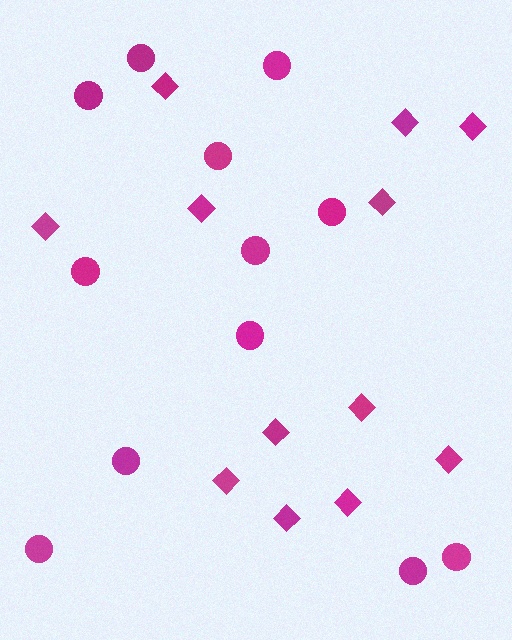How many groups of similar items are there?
There are 2 groups: one group of circles (12) and one group of diamonds (12).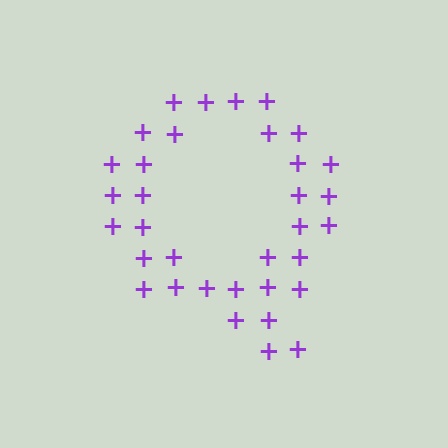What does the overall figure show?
The overall figure shows the letter Q.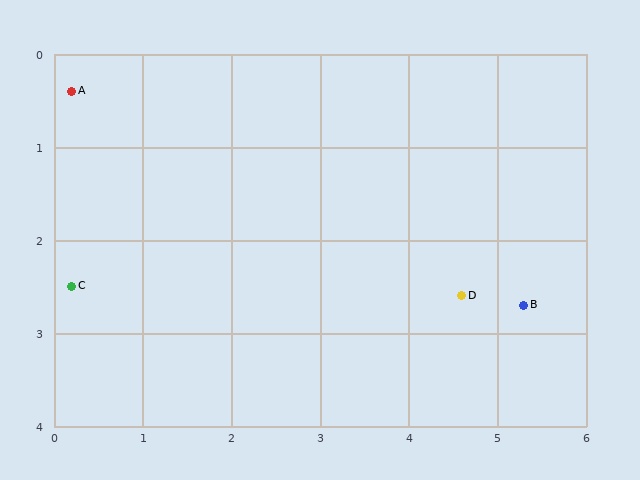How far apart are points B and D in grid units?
Points B and D are about 0.7 grid units apart.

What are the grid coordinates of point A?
Point A is at approximately (0.2, 0.4).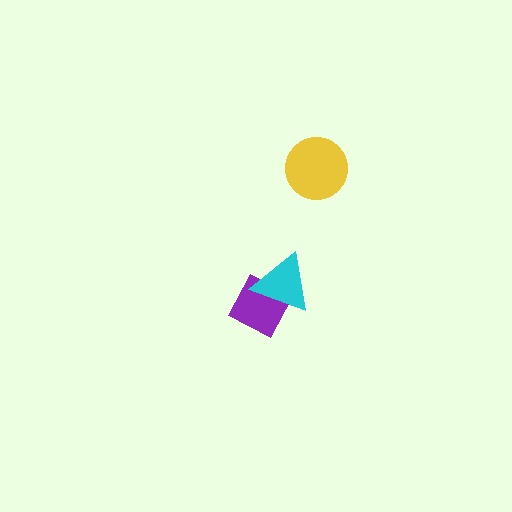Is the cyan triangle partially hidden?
No, no other shape covers it.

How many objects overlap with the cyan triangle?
1 object overlaps with the cyan triangle.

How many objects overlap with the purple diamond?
1 object overlaps with the purple diamond.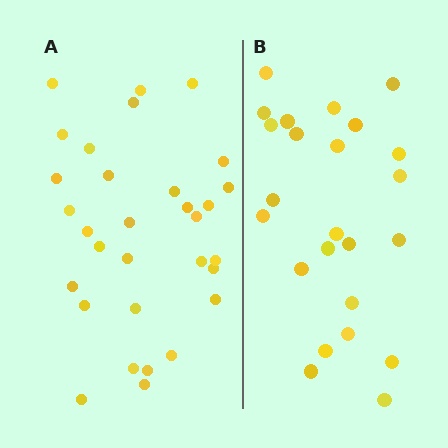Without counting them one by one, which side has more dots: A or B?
Region A (the left region) has more dots.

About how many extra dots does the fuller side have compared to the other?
Region A has roughly 8 or so more dots than region B.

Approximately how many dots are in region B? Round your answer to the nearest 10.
About 20 dots. (The exact count is 24, which rounds to 20.)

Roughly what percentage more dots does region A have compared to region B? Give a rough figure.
About 30% more.